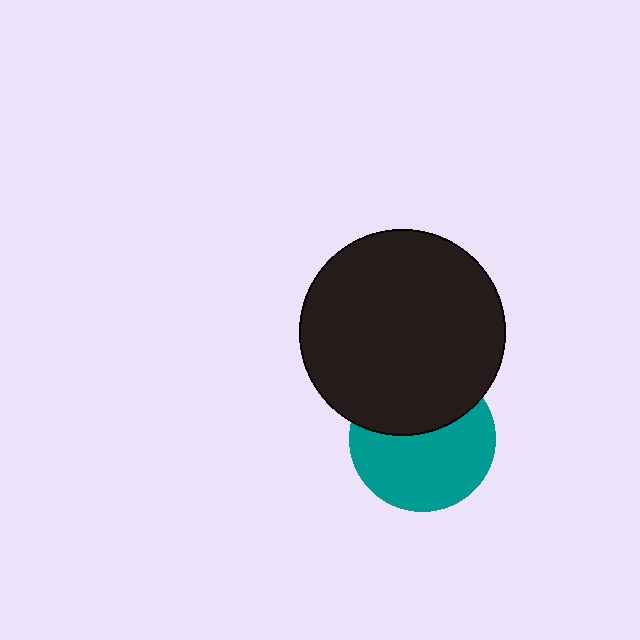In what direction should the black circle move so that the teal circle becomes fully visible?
The black circle should move up. That is the shortest direction to clear the overlap and leave the teal circle fully visible.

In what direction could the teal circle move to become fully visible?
The teal circle could move down. That would shift it out from behind the black circle entirely.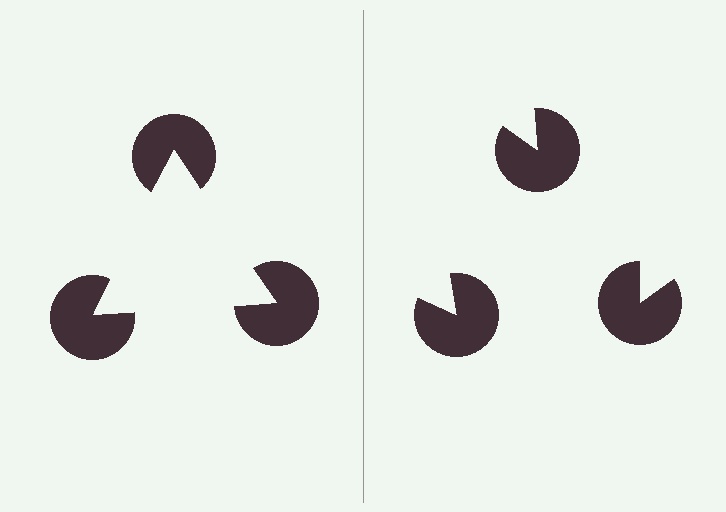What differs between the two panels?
The pac-man discs are positioned identically on both sides; only the wedge orientations differ. On the left they align to a triangle; on the right they are misaligned.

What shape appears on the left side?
An illusory triangle.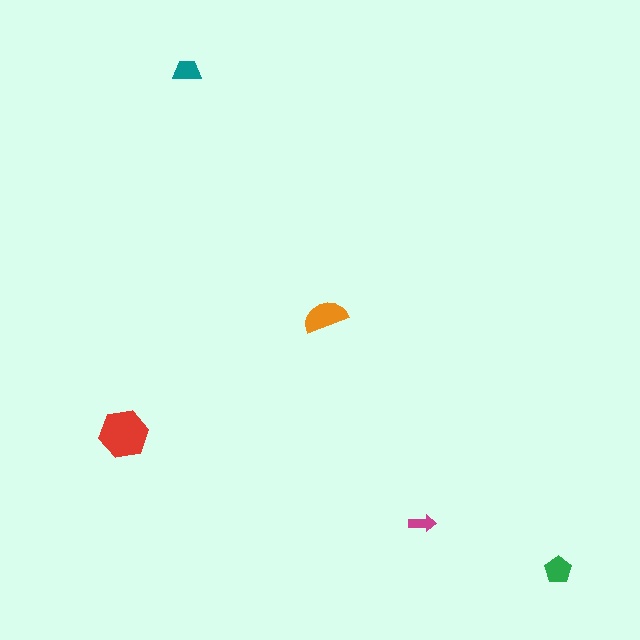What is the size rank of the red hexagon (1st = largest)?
1st.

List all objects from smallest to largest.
The magenta arrow, the teal trapezoid, the green pentagon, the orange semicircle, the red hexagon.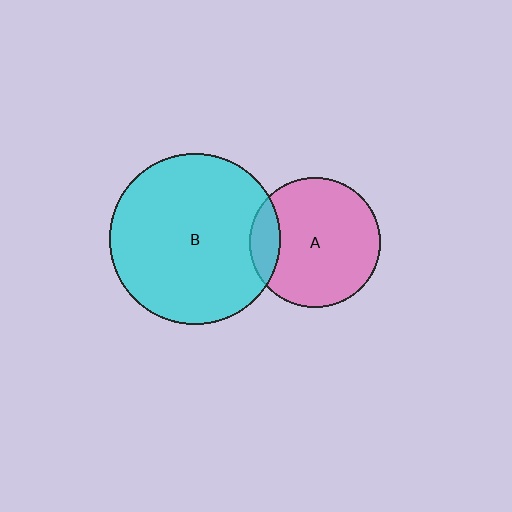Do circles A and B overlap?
Yes.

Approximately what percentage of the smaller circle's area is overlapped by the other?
Approximately 15%.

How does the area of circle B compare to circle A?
Approximately 1.7 times.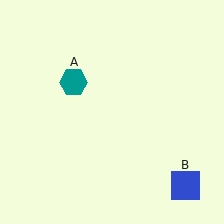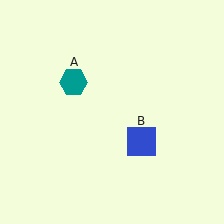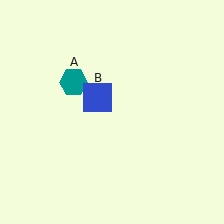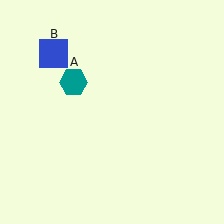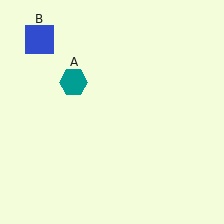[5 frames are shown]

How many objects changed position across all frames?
1 object changed position: blue square (object B).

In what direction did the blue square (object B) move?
The blue square (object B) moved up and to the left.